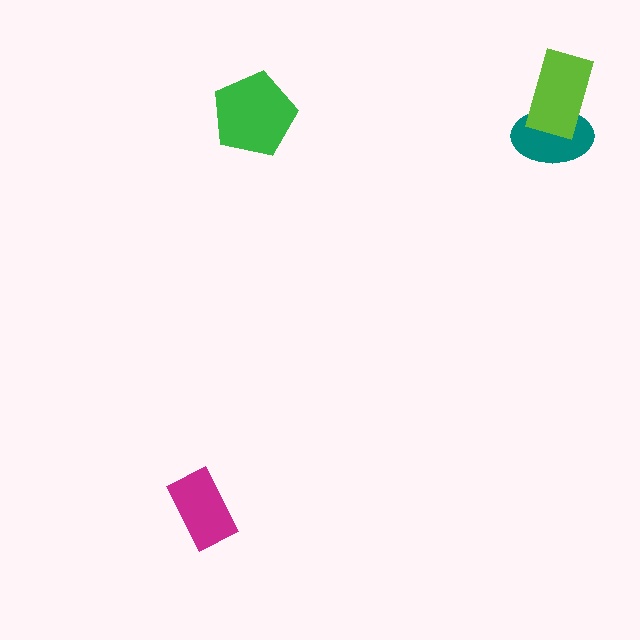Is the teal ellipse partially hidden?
Yes, it is partially covered by another shape.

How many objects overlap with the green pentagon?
0 objects overlap with the green pentagon.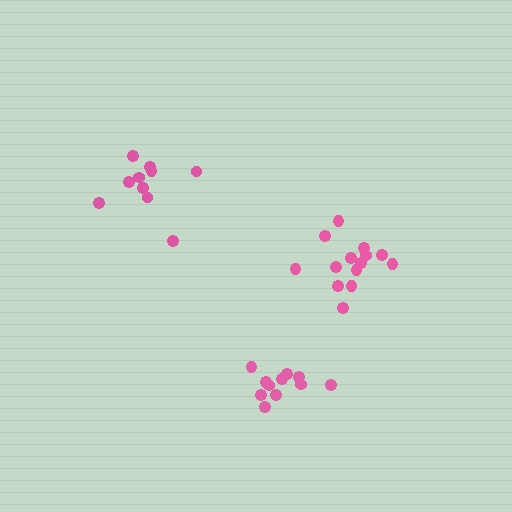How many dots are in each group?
Group 1: 11 dots, Group 2: 10 dots, Group 3: 14 dots (35 total).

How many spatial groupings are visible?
There are 3 spatial groupings.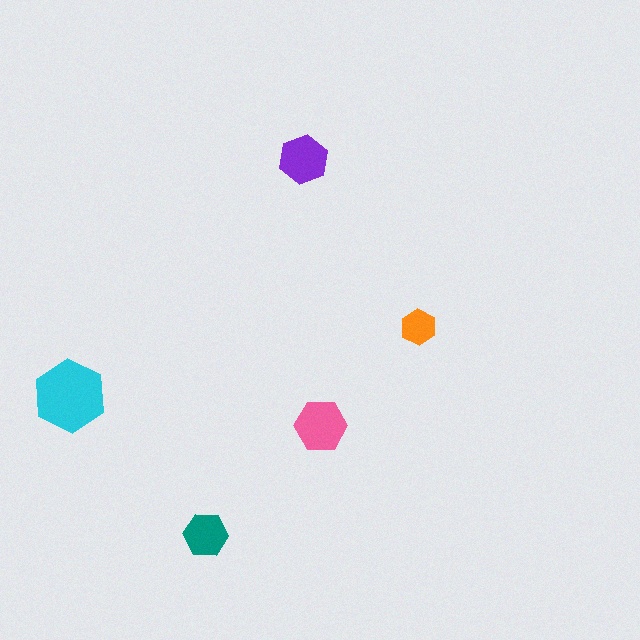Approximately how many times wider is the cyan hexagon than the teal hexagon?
About 1.5 times wider.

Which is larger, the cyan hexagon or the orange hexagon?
The cyan one.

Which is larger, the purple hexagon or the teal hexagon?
The purple one.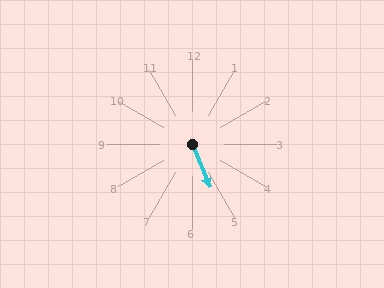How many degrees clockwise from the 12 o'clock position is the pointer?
Approximately 158 degrees.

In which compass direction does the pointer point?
South.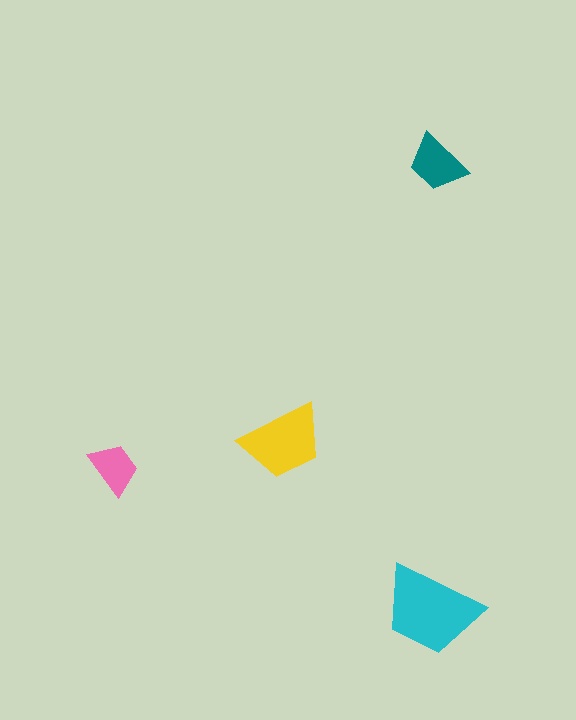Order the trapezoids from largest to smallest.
the cyan one, the yellow one, the teal one, the pink one.